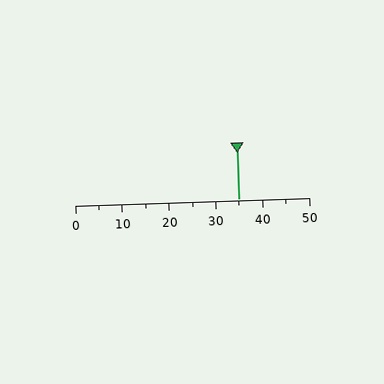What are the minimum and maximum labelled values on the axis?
The axis runs from 0 to 50.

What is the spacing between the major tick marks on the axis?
The major ticks are spaced 10 apart.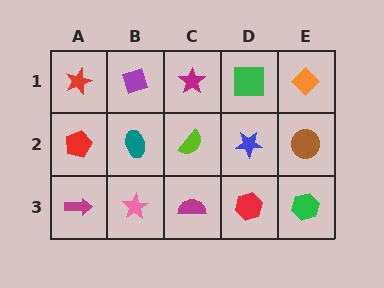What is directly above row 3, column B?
A teal ellipse.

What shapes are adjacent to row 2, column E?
An orange diamond (row 1, column E), a green hexagon (row 3, column E), a blue star (row 2, column D).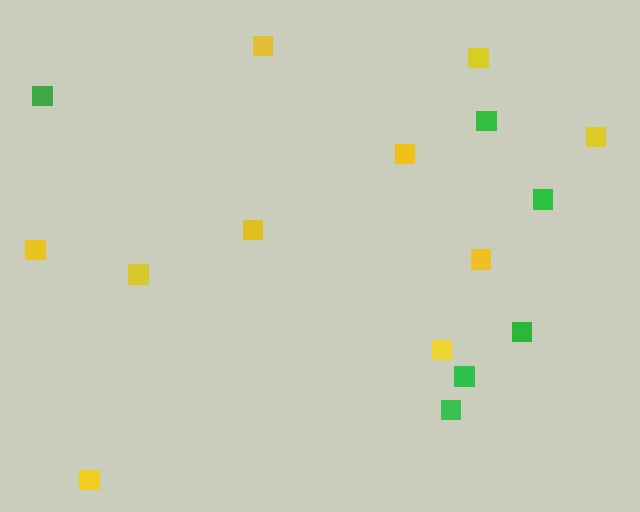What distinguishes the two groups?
There are 2 groups: one group of yellow squares (10) and one group of green squares (6).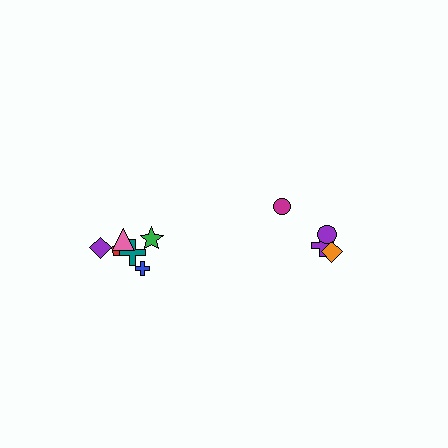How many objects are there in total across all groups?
There are 10 objects.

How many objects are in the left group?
There are 6 objects.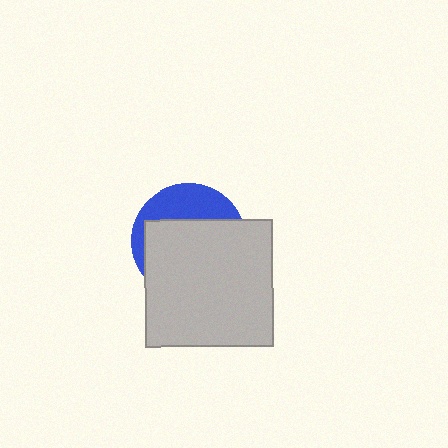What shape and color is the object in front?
The object in front is a light gray square.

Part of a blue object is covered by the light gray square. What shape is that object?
It is a circle.